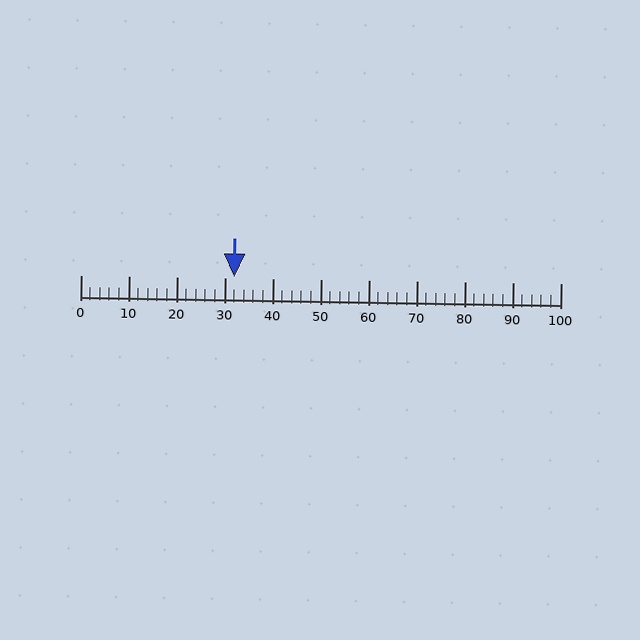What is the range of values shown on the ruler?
The ruler shows values from 0 to 100.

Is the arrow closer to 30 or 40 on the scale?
The arrow is closer to 30.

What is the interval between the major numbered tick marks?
The major tick marks are spaced 10 units apart.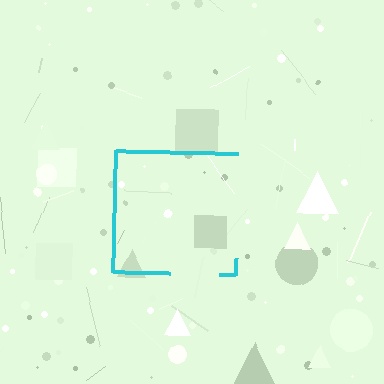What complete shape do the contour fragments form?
The contour fragments form a square.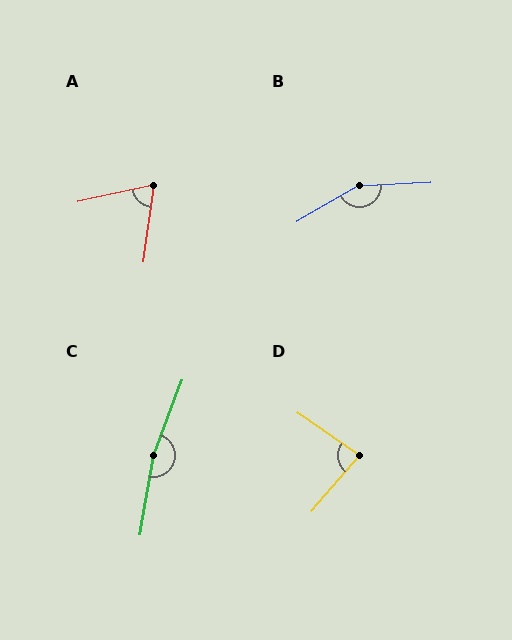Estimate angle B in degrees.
Approximately 153 degrees.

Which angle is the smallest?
A, at approximately 70 degrees.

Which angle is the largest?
C, at approximately 169 degrees.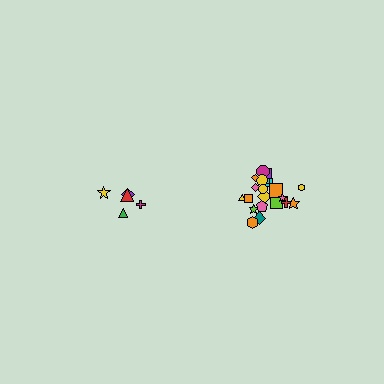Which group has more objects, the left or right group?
The right group.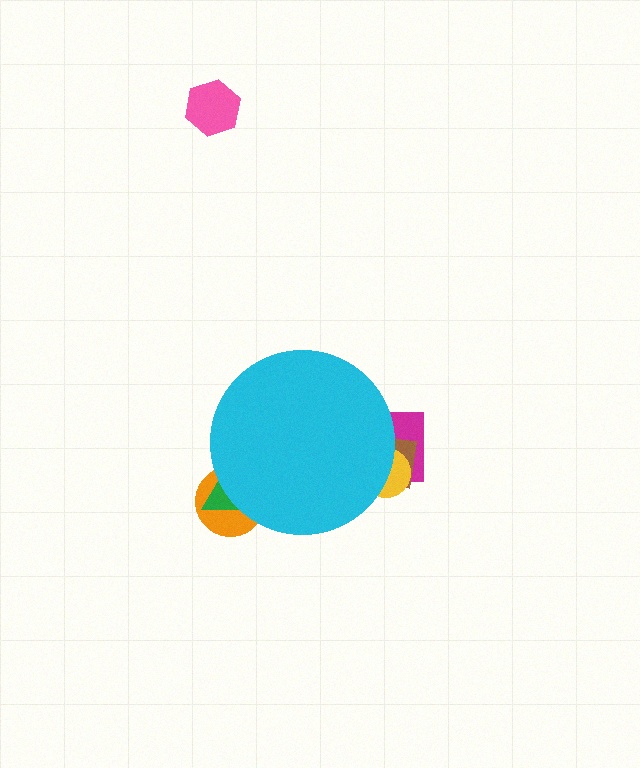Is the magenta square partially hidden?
Yes, the magenta square is partially hidden behind the cyan circle.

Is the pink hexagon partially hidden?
No, the pink hexagon is fully visible.